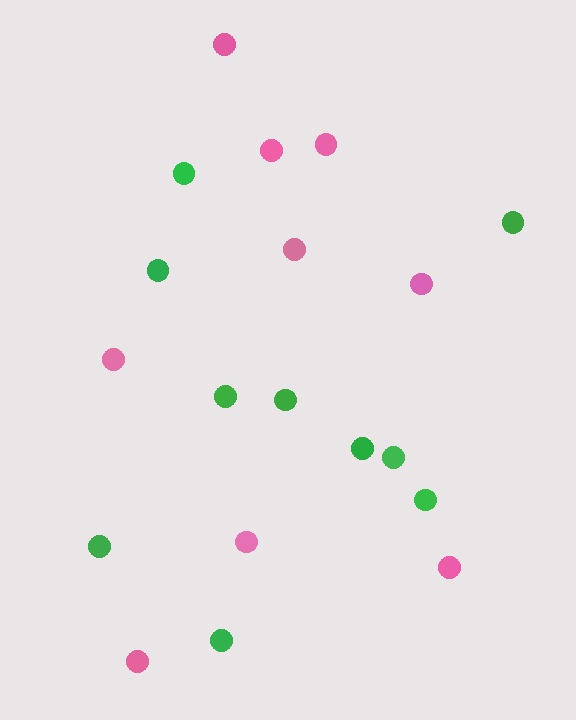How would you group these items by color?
There are 2 groups: one group of green circles (10) and one group of pink circles (9).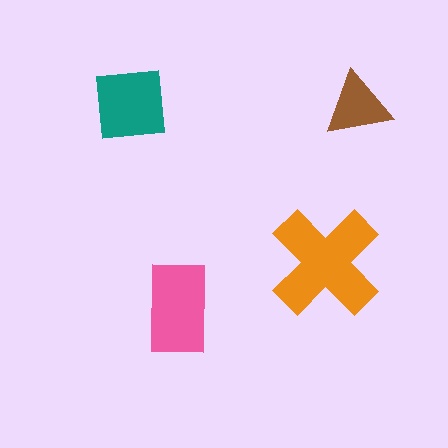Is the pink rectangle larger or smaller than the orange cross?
Smaller.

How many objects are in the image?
There are 4 objects in the image.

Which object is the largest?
The orange cross.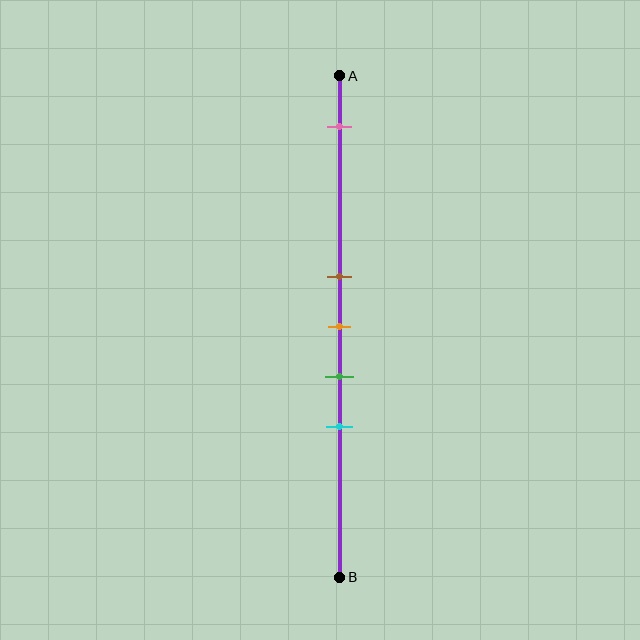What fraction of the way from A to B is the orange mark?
The orange mark is approximately 50% (0.5) of the way from A to B.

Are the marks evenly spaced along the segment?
No, the marks are not evenly spaced.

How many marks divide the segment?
There are 5 marks dividing the segment.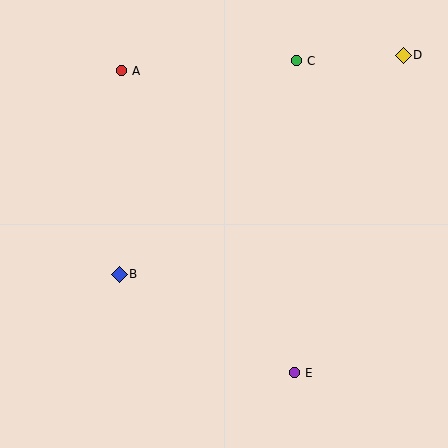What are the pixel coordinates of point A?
Point A is at (122, 71).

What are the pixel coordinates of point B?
Point B is at (119, 274).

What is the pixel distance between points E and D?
The distance between E and D is 336 pixels.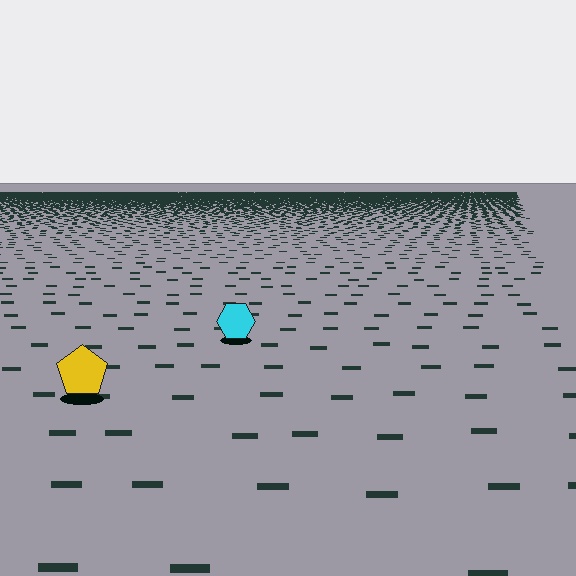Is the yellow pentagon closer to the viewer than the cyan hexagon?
Yes. The yellow pentagon is closer — you can tell from the texture gradient: the ground texture is coarser near it.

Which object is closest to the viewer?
The yellow pentagon is closest. The texture marks near it are larger and more spread out.